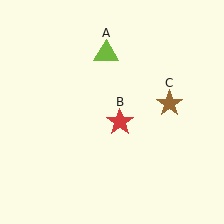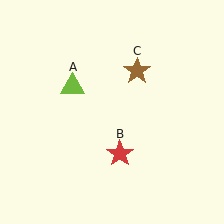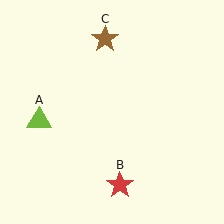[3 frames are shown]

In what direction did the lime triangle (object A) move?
The lime triangle (object A) moved down and to the left.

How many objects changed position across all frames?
3 objects changed position: lime triangle (object A), red star (object B), brown star (object C).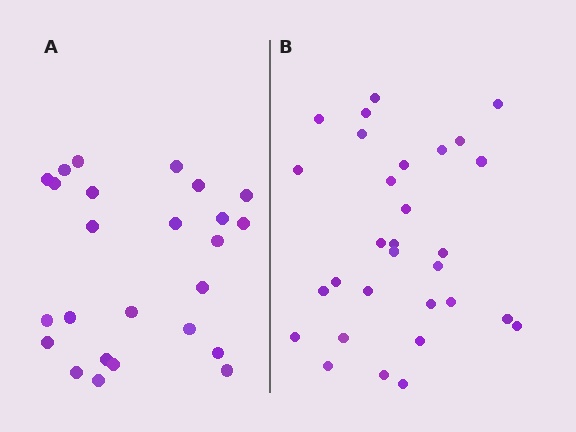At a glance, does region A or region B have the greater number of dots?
Region B (the right region) has more dots.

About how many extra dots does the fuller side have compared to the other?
Region B has about 5 more dots than region A.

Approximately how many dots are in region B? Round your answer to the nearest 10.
About 30 dots.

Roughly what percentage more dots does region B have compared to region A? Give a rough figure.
About 20% more.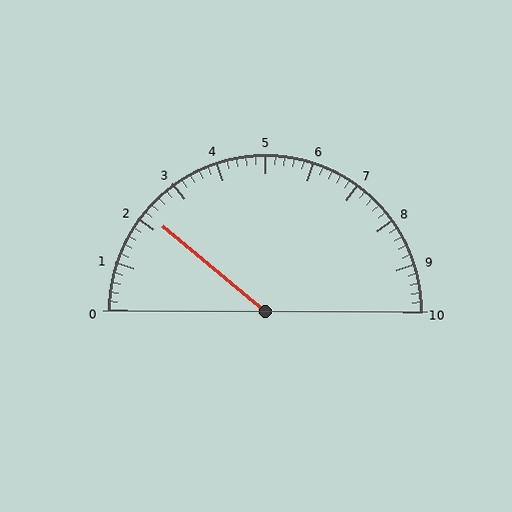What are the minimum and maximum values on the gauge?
The gauge ranges from 0 to 10.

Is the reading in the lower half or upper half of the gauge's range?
The reading is in the lower half of the range (0 to 10).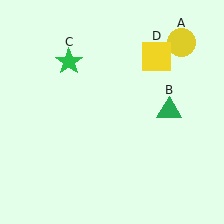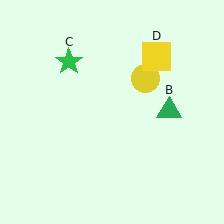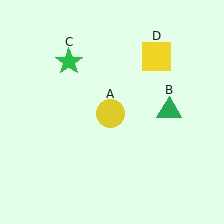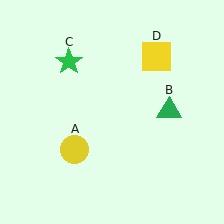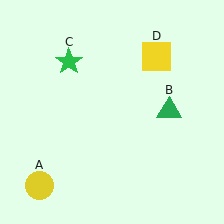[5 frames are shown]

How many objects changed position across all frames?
1 object changed position: yellow circle (object A).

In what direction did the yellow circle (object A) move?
The yellow circle (object A) moved down and to the left.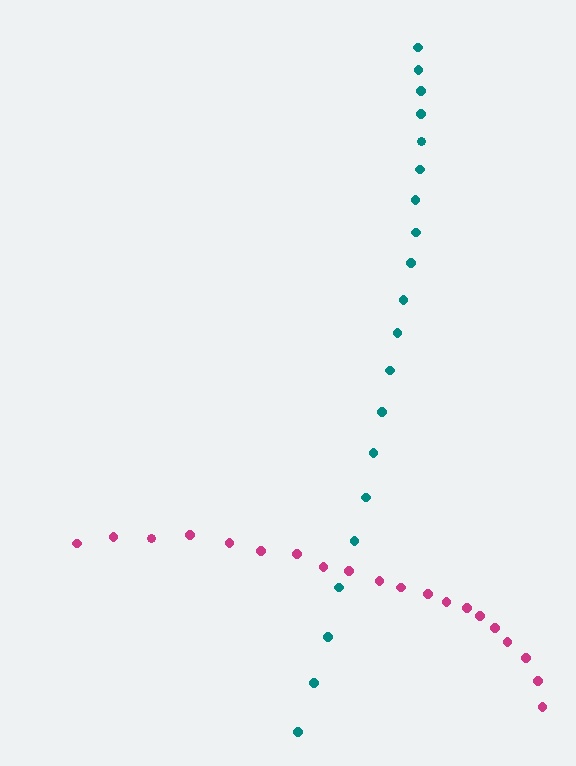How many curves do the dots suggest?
There are 2 distinct paths.